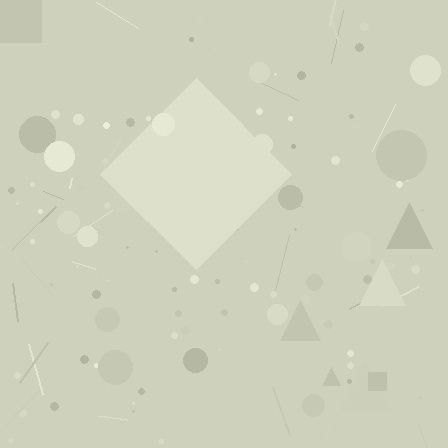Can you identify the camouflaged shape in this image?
The camouflaged shape is a diamond.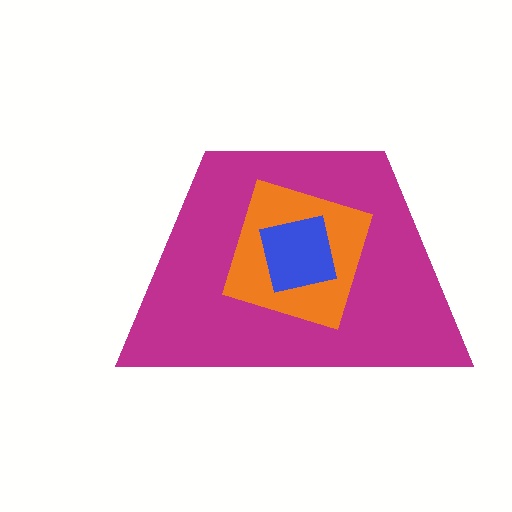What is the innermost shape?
The blue square.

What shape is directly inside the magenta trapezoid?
The orange diamond.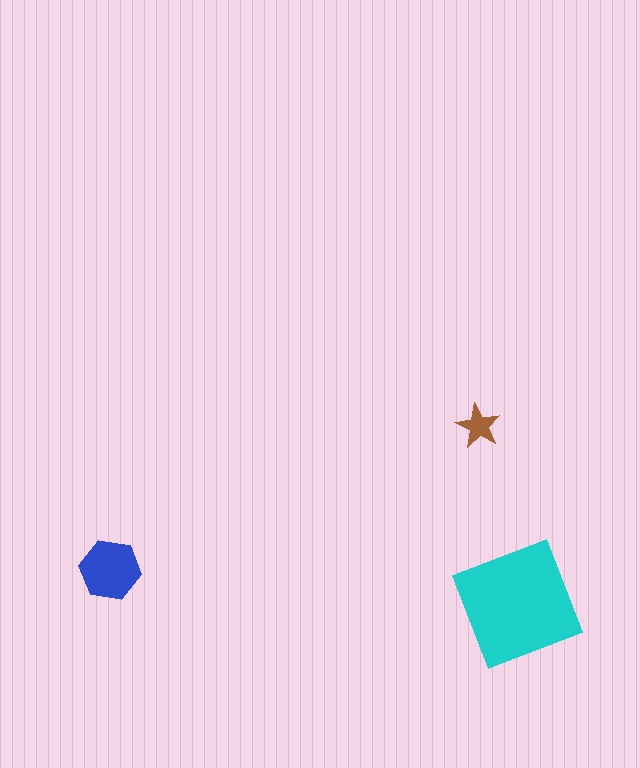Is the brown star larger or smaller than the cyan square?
Smaller.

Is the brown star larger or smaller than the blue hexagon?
Smaller.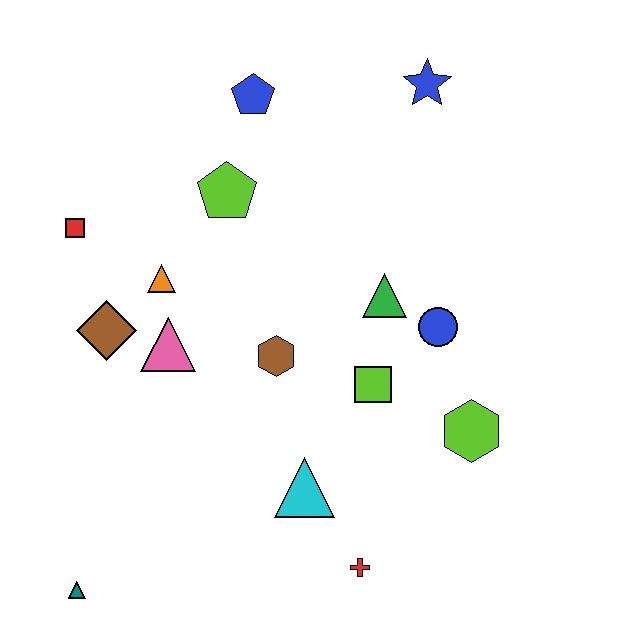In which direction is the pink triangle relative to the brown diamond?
The pink triangle is to the right of the brown diamond.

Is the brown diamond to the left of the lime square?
Yes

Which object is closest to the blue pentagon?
The lime pentagon is closest to the blue pentagon.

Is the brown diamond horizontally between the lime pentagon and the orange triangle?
No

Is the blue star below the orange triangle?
No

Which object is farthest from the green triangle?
The teal triangle is farthest from the green triangle.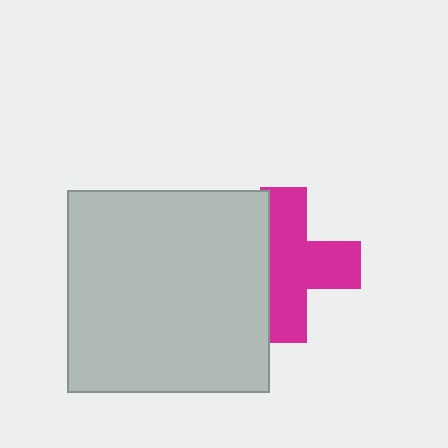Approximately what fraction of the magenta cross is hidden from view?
Roughly 33% of the magenta cross is hidden behind the light gray square.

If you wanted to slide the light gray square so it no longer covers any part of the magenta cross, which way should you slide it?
Slide it left — that is the most direct way to separate the two shapes.